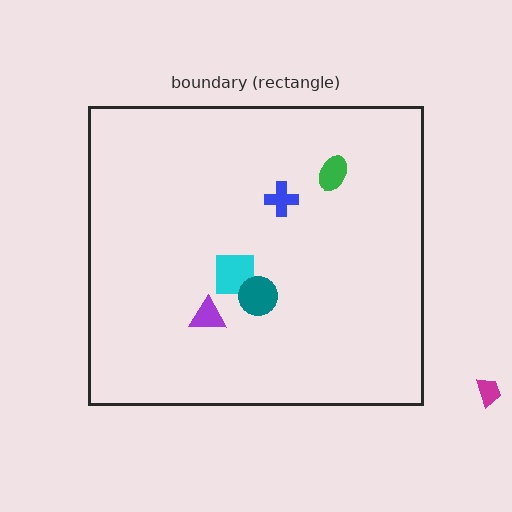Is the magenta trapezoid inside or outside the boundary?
Outside.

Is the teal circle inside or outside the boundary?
Inside.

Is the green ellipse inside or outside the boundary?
Inside.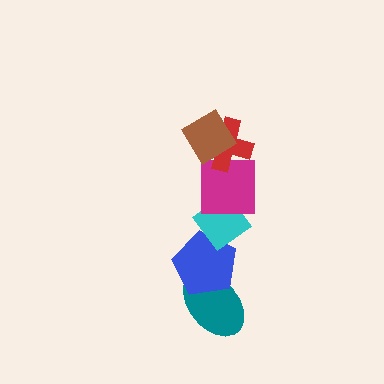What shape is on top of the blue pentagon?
The cyan diamond is on top of the blue pentagon.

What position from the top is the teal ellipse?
The teal ellipse is 6th from the top.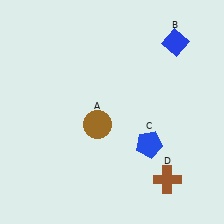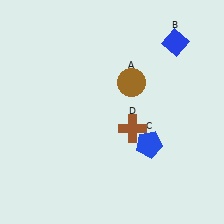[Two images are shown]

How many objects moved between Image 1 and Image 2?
2 objects moved between the two images.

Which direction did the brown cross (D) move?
The brown cross (D) moved up.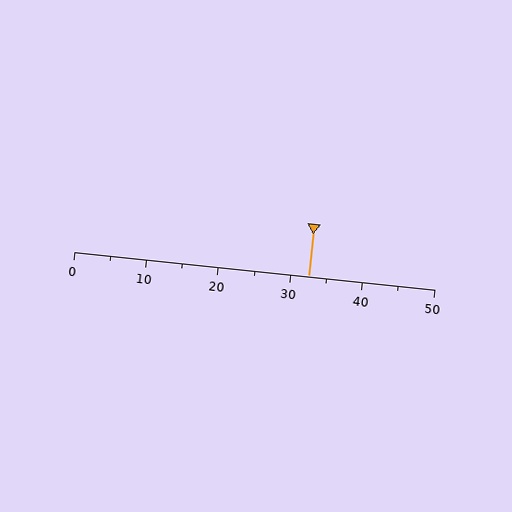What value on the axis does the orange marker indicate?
The marker indicates approximately 32.5.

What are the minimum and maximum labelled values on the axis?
The axis runs from 0 to 50.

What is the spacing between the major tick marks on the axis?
The major ticks are spaced 10 apart.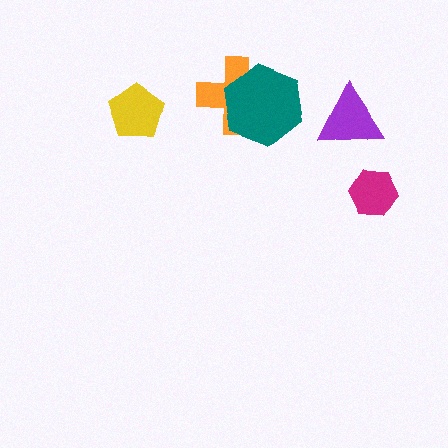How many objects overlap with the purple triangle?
0 objects overlap with the purple triangle.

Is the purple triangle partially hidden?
No, no other shape covers it.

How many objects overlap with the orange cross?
1 object overlaps with the orange cross.